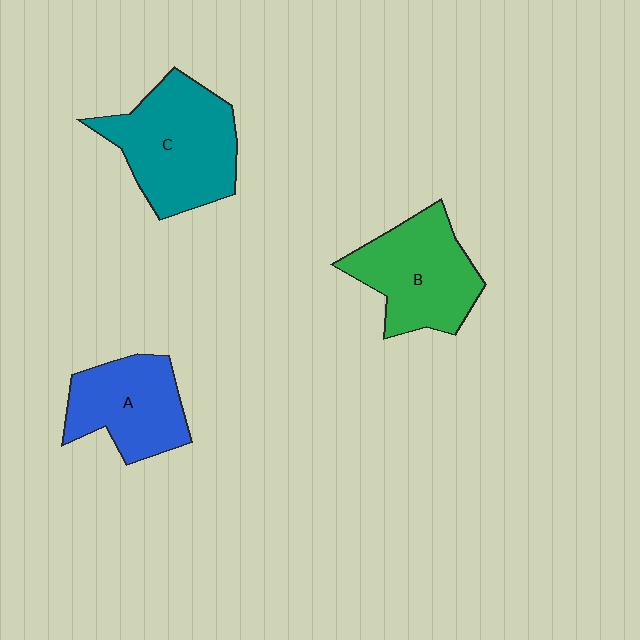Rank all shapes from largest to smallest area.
From largest to smallest: C (teal), B (green), A (blue).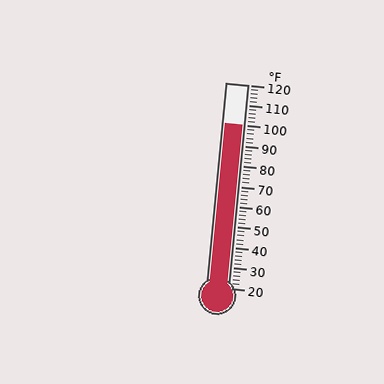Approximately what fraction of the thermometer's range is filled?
The thermometer is filled to approximately 80% of its range.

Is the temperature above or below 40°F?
The temperature is above 40°F.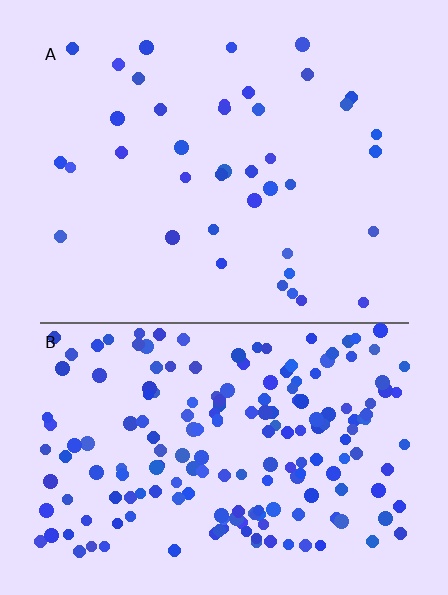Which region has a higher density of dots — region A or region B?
B (the bottom).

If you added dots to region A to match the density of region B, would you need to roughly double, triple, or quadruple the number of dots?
Approximately quadruple.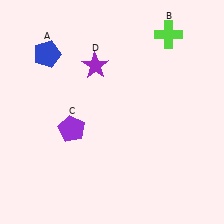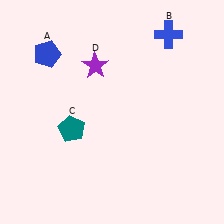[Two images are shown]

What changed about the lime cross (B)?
In Image 1, B is lime. In Image 2, it changed to blue.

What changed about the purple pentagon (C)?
In Image 1, C is purple. In Image 2, it changed to teal.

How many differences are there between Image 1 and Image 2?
There are 2 differences between the two images.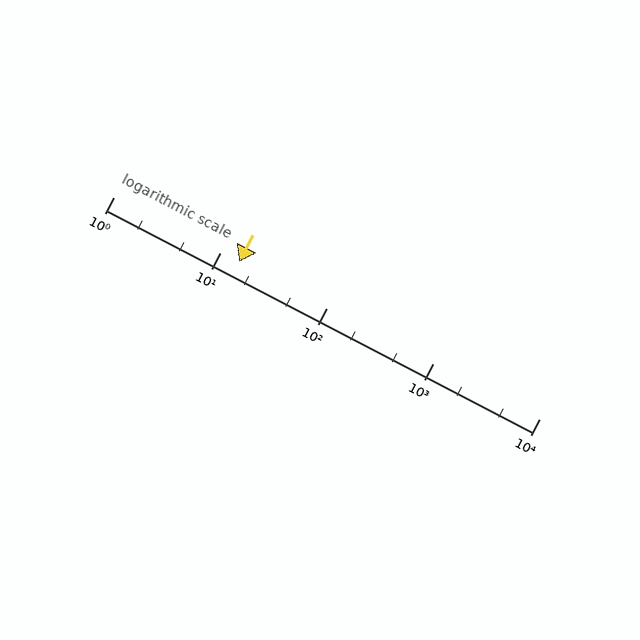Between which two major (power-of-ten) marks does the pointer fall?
The pointer is between 10 and 100.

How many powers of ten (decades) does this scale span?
The scale spans 4 decades, from 1 to 10000.